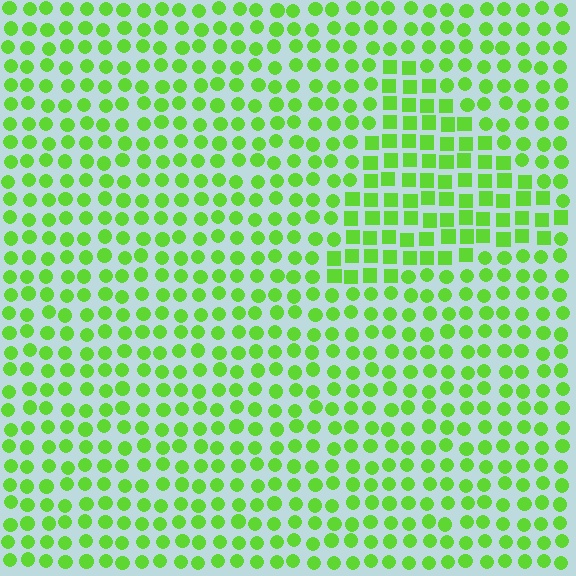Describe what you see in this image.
The image is filled with small lime elements arranged in a uniform grid. A triangle-shaped region contains squares, while the surrounding area contains circles. The boundary is defined purely by the change in element shape.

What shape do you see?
I see a triangle.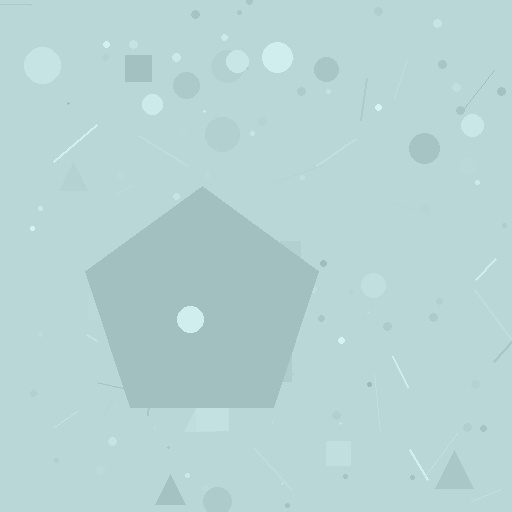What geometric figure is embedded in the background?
A pentagon is embedded in the background.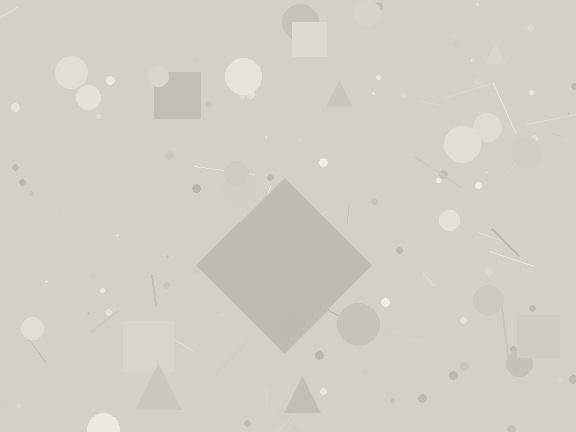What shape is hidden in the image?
A diamond is hidden in the image.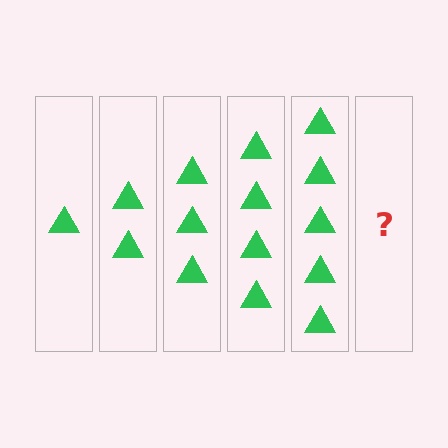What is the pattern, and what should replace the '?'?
The pattern is that each step adds one more triangle. The '?' should be 6 triangles.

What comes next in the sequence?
The next element should be 6 triangles.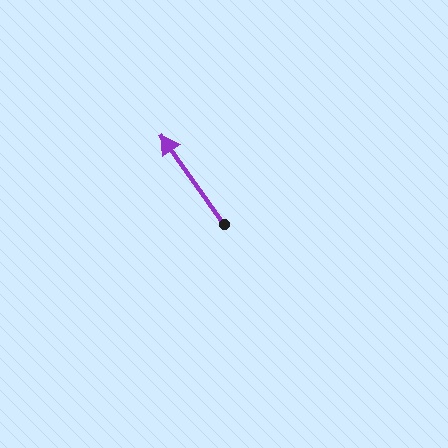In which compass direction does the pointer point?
Northwest.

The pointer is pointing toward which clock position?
Roughly 11 o'clock.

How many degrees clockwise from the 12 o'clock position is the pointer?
Approximately 325 degrees.